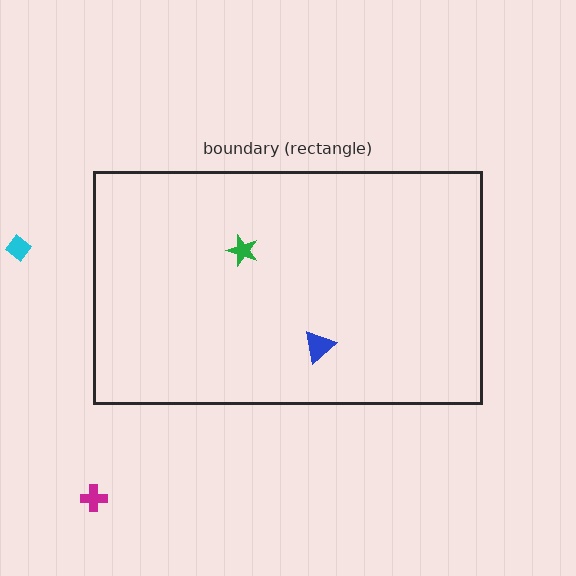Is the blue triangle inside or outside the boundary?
Inside.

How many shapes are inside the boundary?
2 inside, 2 outside.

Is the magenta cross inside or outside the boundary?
Outside.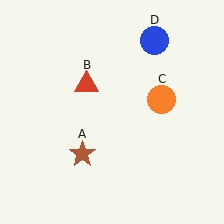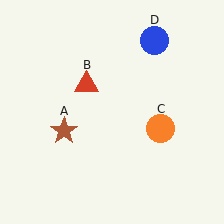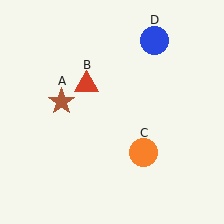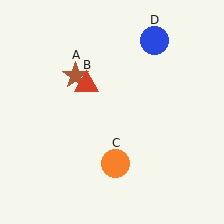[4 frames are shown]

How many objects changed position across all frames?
2 objects changed position: brown star (object A), orange circle (object C).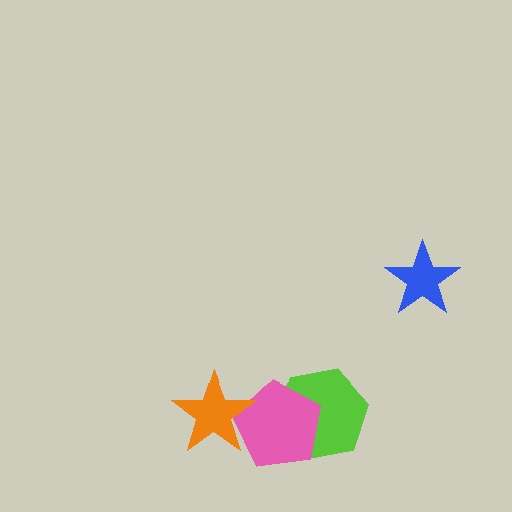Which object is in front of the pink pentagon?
The orange star is in front of the pink pentagon.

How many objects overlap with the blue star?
0 objects overlap with the blue star.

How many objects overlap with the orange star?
1 object overlaps with the orange star.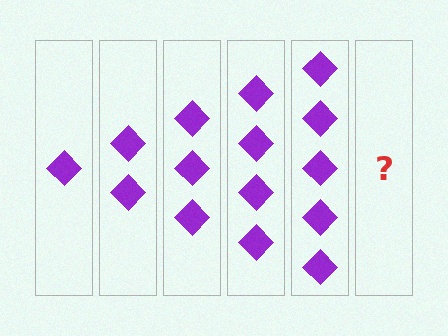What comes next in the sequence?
The next element should be 6 diamonds.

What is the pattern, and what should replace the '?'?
The pattern is that each step adds one more diamond. The '?' should be 6 diamonds.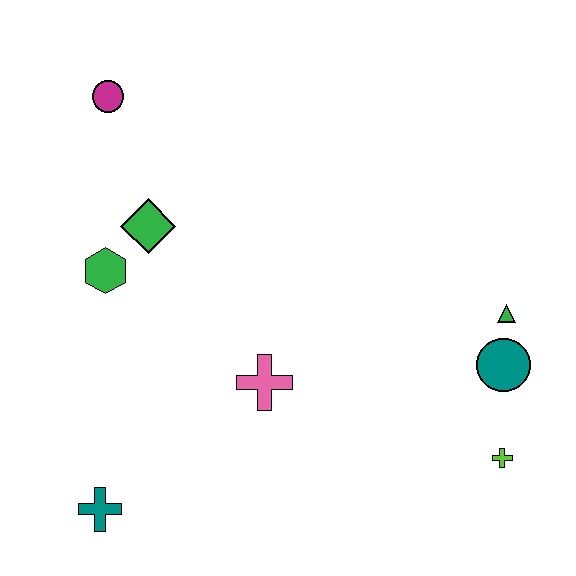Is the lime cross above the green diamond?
No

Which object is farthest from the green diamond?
The lime cross is farthest from the green diamond.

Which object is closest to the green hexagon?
The green diamond is closest to the green hexagon.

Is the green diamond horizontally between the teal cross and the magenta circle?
No